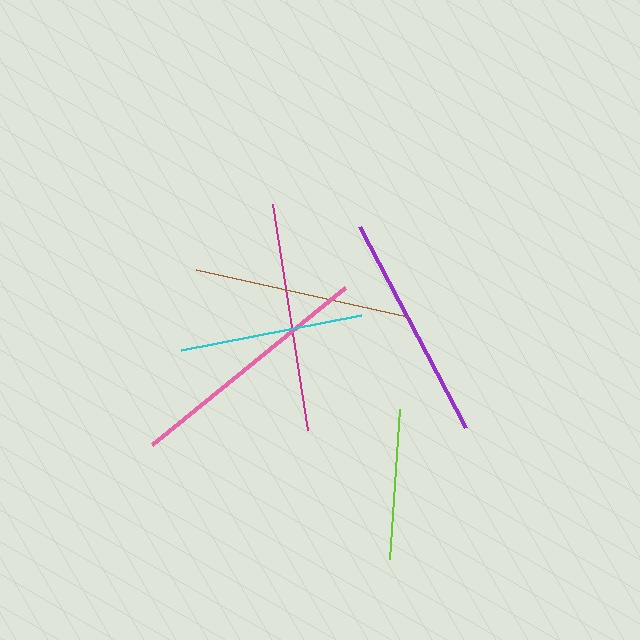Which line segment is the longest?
The pink line is the longest at approximately 248 pixels.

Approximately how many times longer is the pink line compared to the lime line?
The pink line is approximately 1.7 times the length of the lime line.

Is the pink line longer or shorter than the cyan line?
The pink line is longer than the cyan line.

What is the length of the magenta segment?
The magenta segment is approximately 229 pixels long.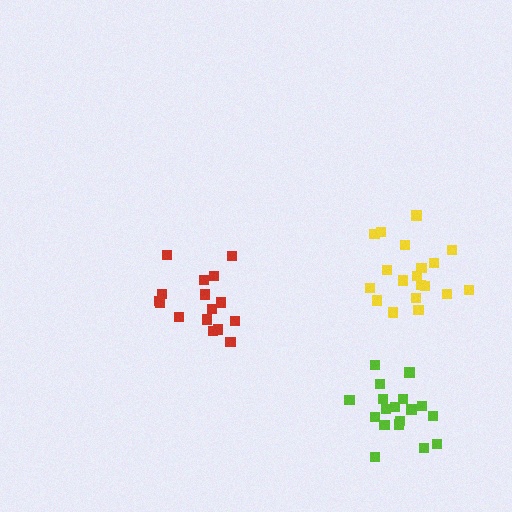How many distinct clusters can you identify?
There are 3 distinct clusters.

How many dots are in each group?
Group 1: 19 dots, Group 2: 16 dots, Group 3: 18 dots (53 total).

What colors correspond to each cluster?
The clusters are colored: yellow, red, lime.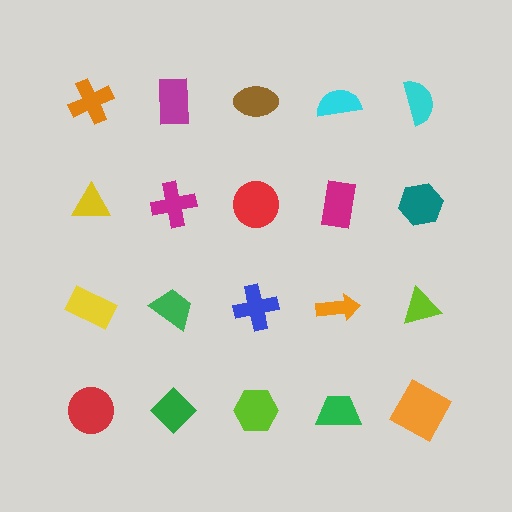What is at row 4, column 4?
A green trapezoid.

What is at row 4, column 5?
An orange square.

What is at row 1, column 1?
An orange cross.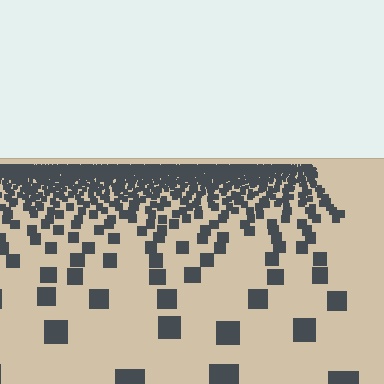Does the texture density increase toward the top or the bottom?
Density increases toward the top.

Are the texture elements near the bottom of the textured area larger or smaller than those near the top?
Larger. Near the bottom, elements are closer to the viewer and appear at a bigger on-screen size.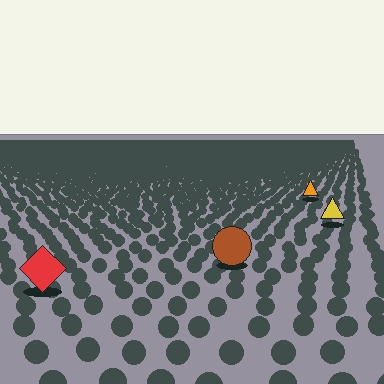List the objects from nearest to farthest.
From nearest to farthest: the red diamond, the brown circle, the yellow triangle, the orange triangle.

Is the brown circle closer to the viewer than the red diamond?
No. The red diamond is closer — you can tell from the texture gradient: the ground texture is coarser near it.